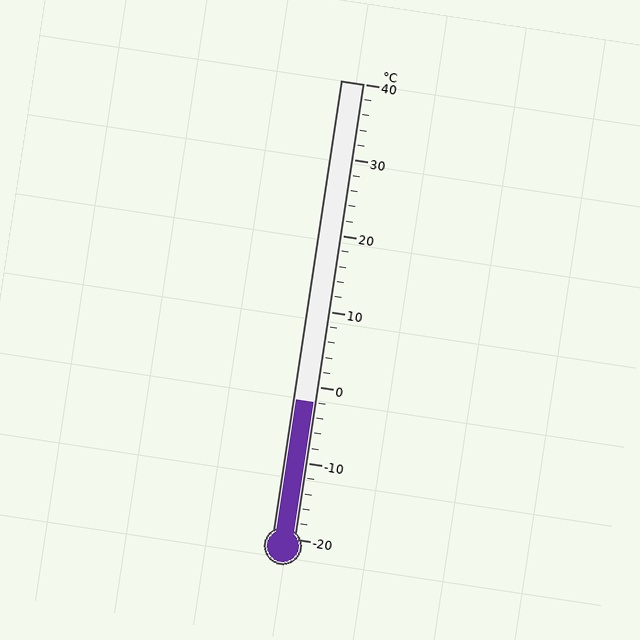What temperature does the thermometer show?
The thermometer shows approximately -2°C.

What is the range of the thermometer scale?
The thermometer scale ranges from -20°C to 40°C.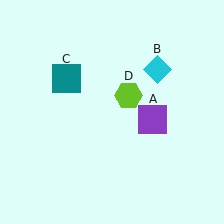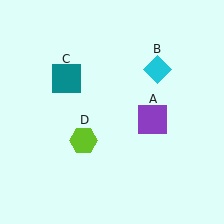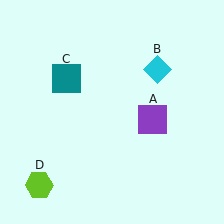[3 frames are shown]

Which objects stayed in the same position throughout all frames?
Purple square (object A) and cyan diamond (object B) and teal square (object C) remained stationary.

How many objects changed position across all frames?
1 object changed position: lime hexagon (object D).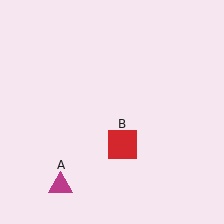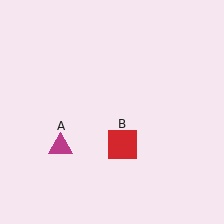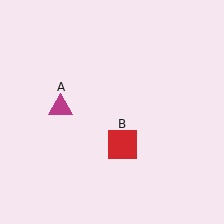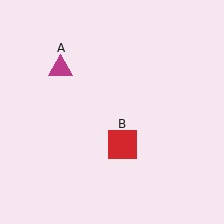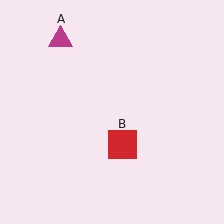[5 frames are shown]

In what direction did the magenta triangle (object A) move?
The magenta triangle (object A) moved up.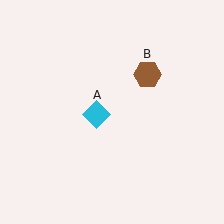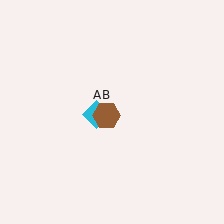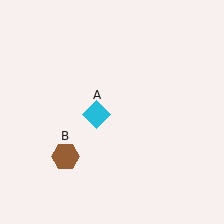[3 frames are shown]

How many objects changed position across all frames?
1 object changed position: brown hexagon (object B).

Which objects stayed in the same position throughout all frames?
Cyan diamond (object A) remained stationary.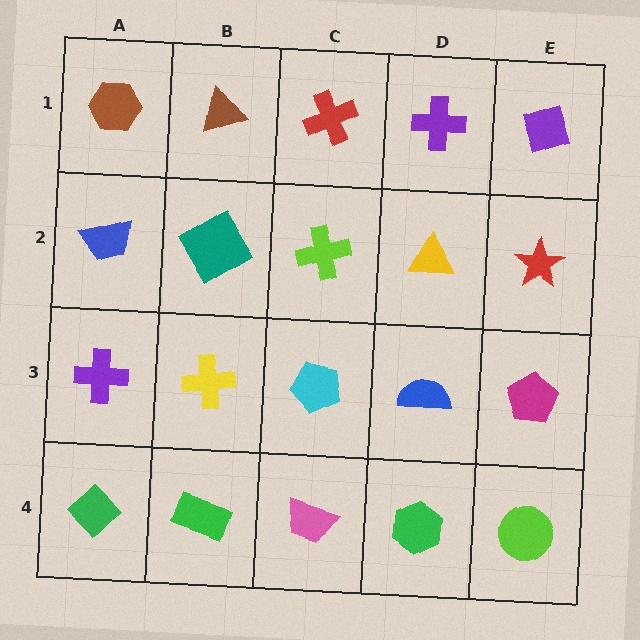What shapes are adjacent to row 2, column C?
A red cross (row 1, column C), a cyan pentagon (row 3, column C), a teal diamond (row 2, column B), a yellow triangle (row 2, column D).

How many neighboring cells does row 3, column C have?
4.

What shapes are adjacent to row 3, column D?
A yellow triangle (row 2, column D), a green hexagon (row 4, column D), a cyan pentagon (row 3, column C), a magenta pentagon (row 3, column E).